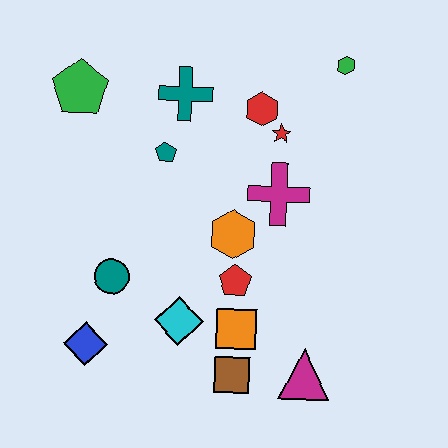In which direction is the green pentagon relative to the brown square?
The green pentagon is above the brown square.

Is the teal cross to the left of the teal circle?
No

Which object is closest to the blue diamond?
The teal circle is closest to the blue diamond.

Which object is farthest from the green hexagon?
The blue diamond is farthest from the green hexagon.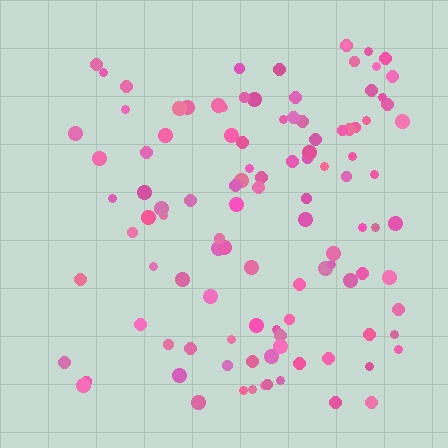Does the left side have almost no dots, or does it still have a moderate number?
Still a moderate number, just noticeably fewer than the right.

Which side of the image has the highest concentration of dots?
The right.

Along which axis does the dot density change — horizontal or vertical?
Horizontal.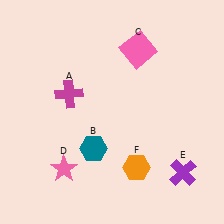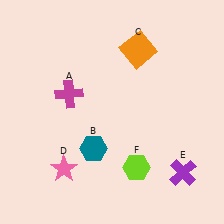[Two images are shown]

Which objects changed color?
C changed from pink to orange. F changed from orange to lime.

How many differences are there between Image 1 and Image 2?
There are 2 differences between the two images.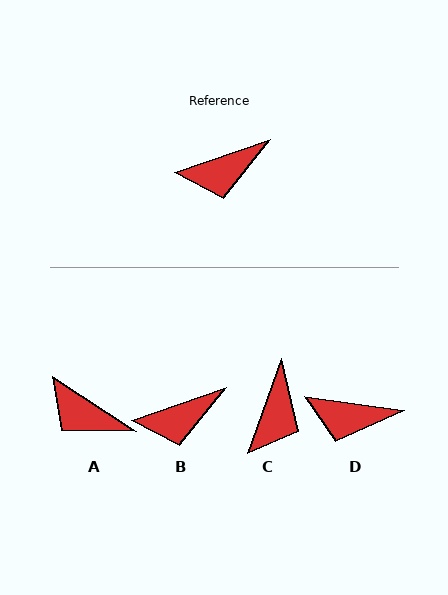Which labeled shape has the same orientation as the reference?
B.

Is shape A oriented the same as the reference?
No, it is off by about 52 degrees.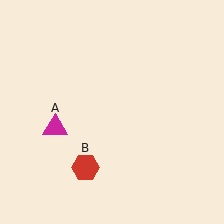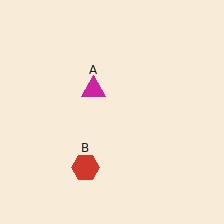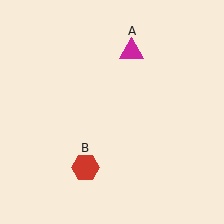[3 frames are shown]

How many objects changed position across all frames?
1 object changed position: magenta triangle (object A).